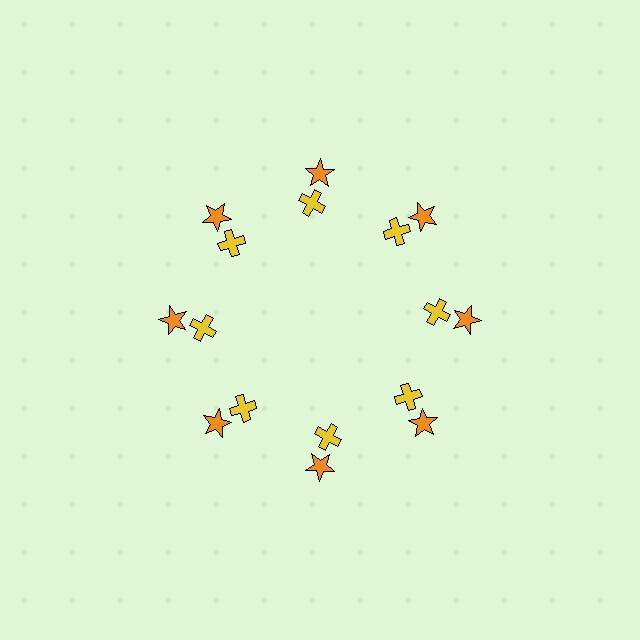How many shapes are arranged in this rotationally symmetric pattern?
There are 16 shapes, arranged in 8 groups of 2.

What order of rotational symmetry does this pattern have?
This pattern has 8-fold rotational symmetry.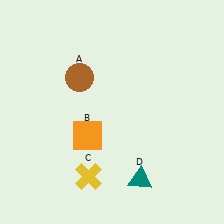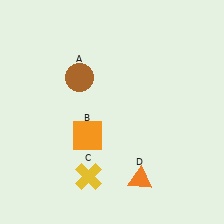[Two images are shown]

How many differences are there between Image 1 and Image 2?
There is 1 difference between the two images.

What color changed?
The triangle (D) changed from teal in Image 1 to orange in Image 2.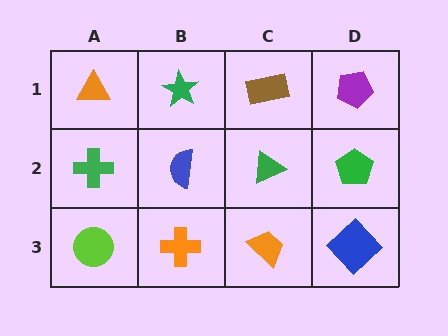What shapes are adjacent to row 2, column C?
A brown rectangle (row 1, column C), an orange trapezoid (row 3, column C), a blue semicircle (row 2, column B), a green pentagon (row 2, column D).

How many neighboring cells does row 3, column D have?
2.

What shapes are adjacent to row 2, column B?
A green star (row 1, column B), an orange cross (row 3, column B), a green cross (row 2, column A), a green triangle (row 2, column C).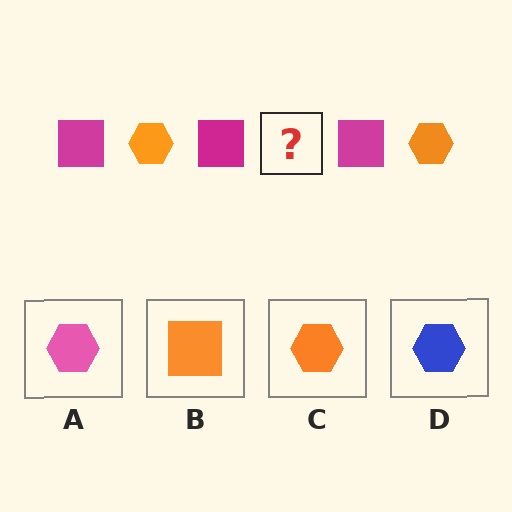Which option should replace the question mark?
Option C.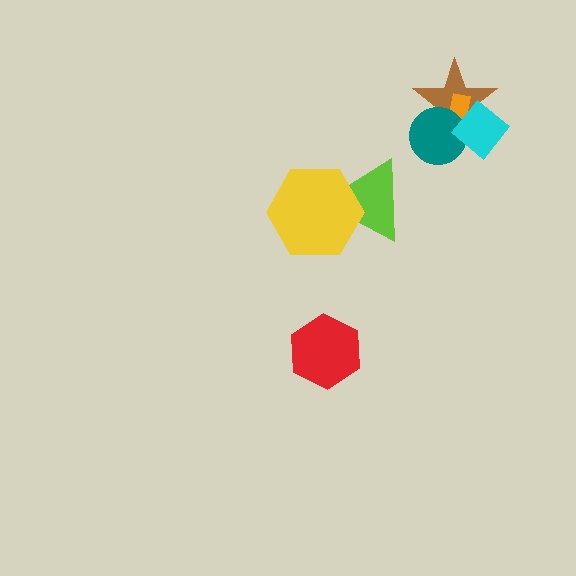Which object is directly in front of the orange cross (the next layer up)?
The teal circle is directly in front of the orange cross.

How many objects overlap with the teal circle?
3 objects overlap with the teal circle.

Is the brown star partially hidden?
Yes, it is partially covered by another shape.